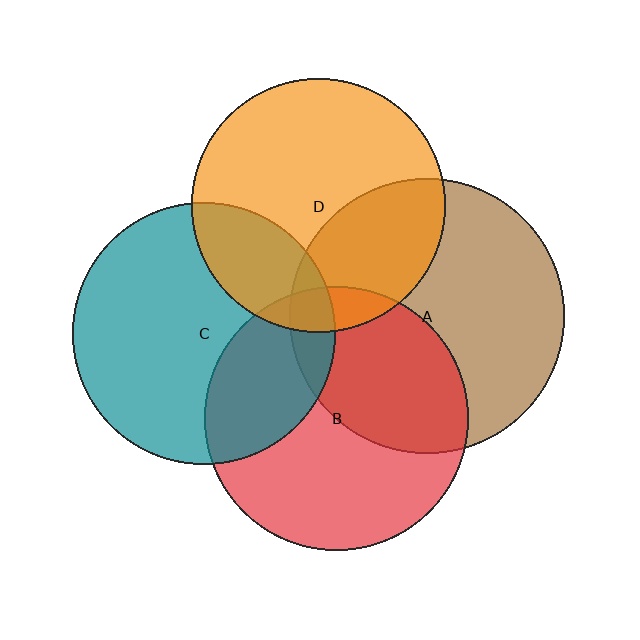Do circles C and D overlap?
Yes.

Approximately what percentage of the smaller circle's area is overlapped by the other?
Approximately 25%.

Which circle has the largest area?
Circle A (brown).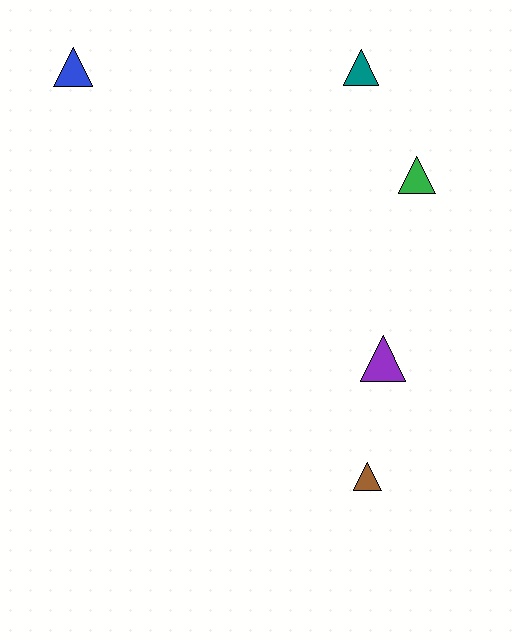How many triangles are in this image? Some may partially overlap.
There are 5 triangles.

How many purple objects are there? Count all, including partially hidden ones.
There is 1 purple object.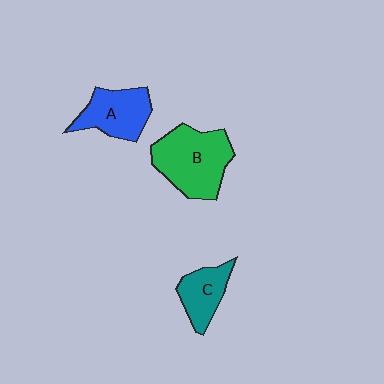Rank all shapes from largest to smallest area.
From largest to smallest: B (green), A (blue), C (teal).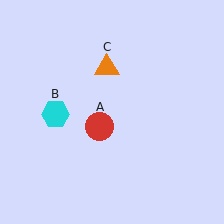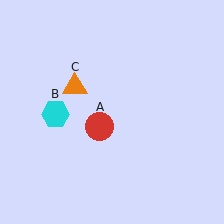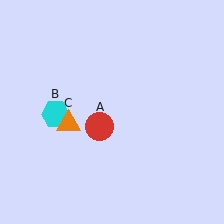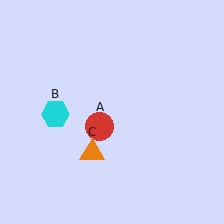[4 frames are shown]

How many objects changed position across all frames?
1 object changed position: orange triangle (object C).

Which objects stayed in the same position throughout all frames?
Red circle (object A) and cyan hexagon (object B) remained stationary.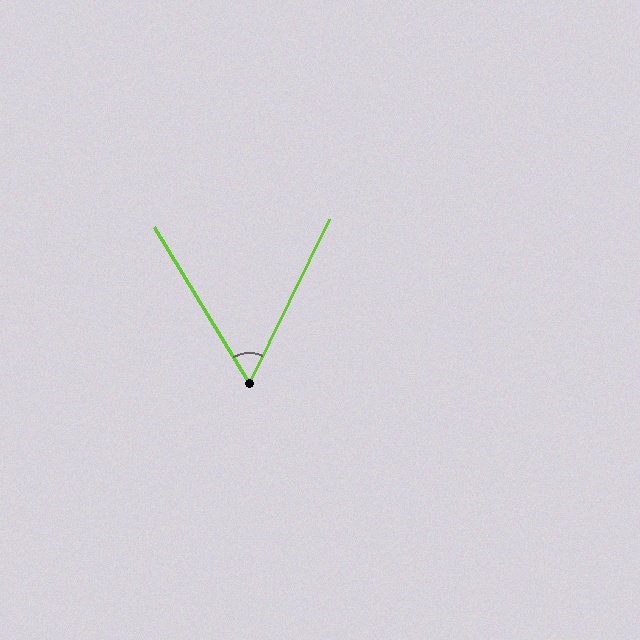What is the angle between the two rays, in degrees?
Approximately 57 degrees.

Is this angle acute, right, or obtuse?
It is acute.